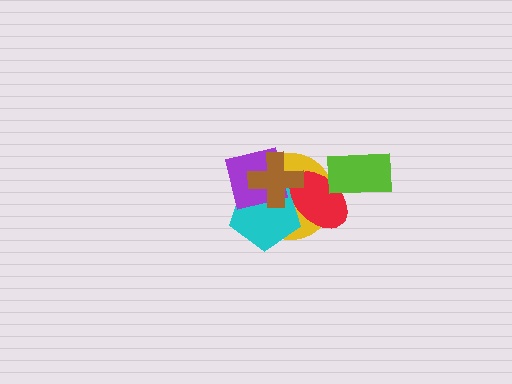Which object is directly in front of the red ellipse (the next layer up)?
The brown cross is directly in front of the red ellipse.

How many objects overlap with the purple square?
3 objects overlap with the purple square.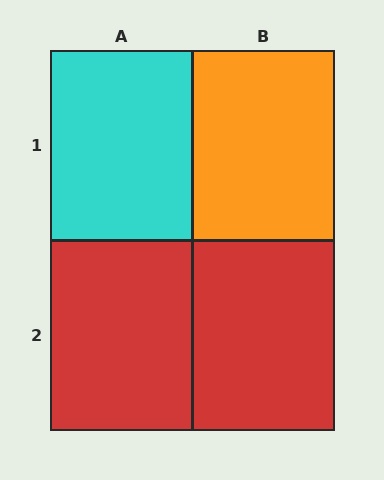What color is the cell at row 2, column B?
Red.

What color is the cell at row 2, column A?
Red.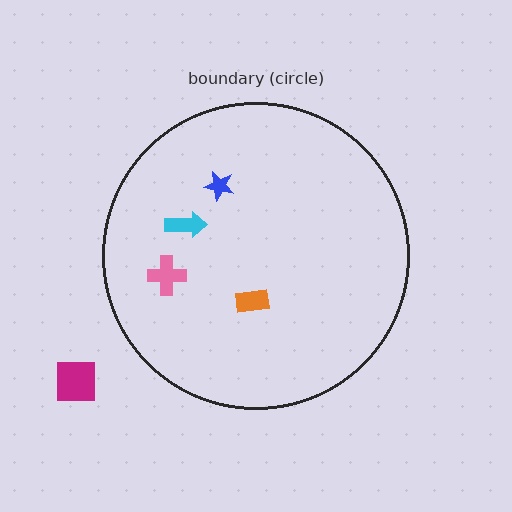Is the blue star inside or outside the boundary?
Inside.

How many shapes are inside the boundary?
4 inside, 1 outside.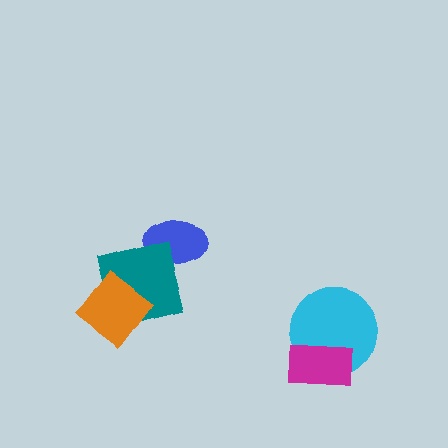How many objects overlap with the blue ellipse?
1 object overlaps with the blue ellipse.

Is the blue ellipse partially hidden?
Yes, it is partially covered by another shape.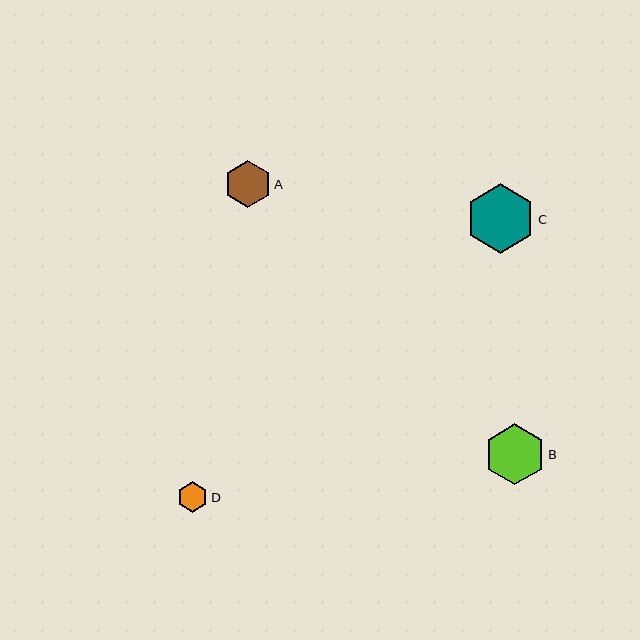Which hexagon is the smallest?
Hexagon D is the smallest with a size of approximately 31 pixels.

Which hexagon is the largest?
Hexagon C is the largest with a size of approximately 69 pixels.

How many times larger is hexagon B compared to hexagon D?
Hexagon B is approximately 2.0 times the size of hexagon D.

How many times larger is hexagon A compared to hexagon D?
Hexagon A is approximately 1.5 times the size of hexagon D.